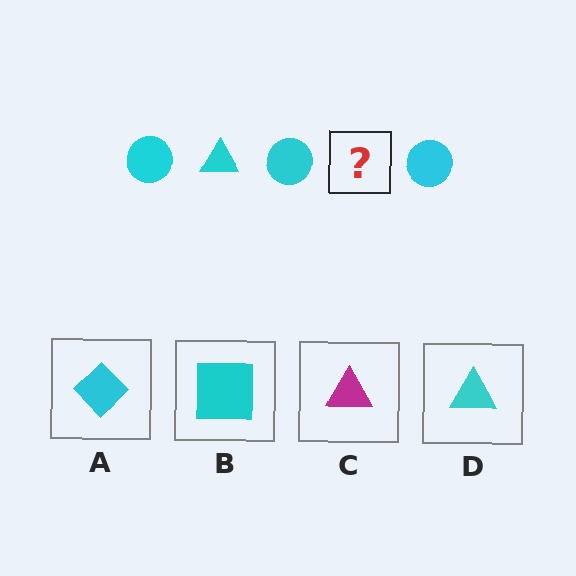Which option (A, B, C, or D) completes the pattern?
D.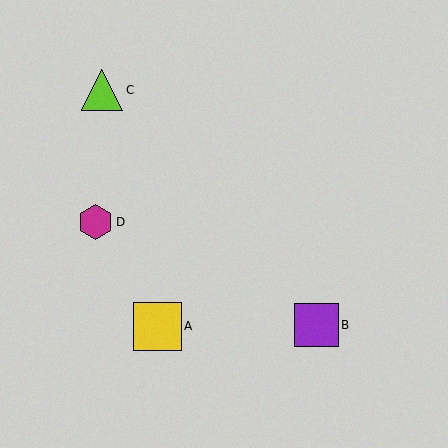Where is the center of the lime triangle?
The center of the lime triangle is at (102, 90).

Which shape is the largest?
The yellow square (labeled A) is the largest.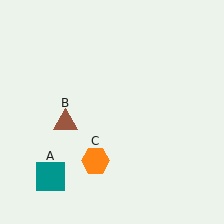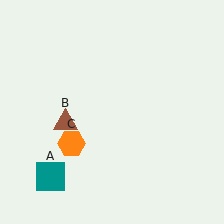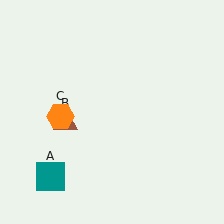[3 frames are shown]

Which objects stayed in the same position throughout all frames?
Teal square (object A) and brown triangle (object B) remained stationary.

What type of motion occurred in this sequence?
The orange hexagon (object C) rotated clockwise around the center of the scene.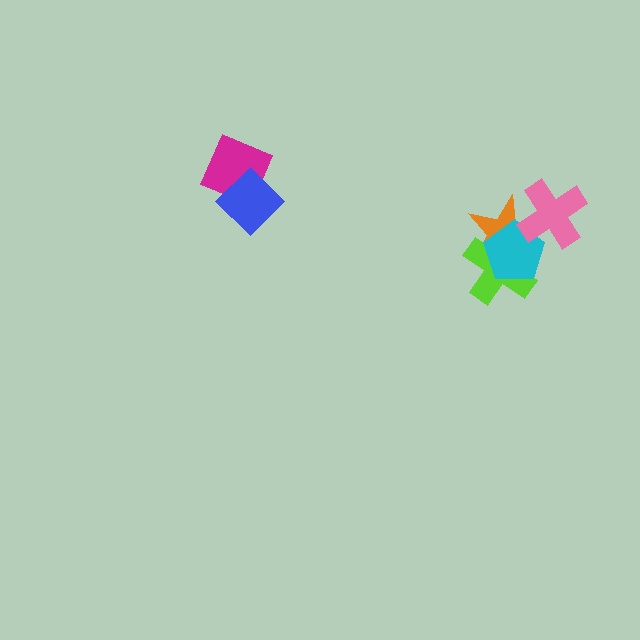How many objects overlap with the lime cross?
2 objects overlap with the lime cross.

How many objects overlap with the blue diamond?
1 object overlaps with the blue diamond.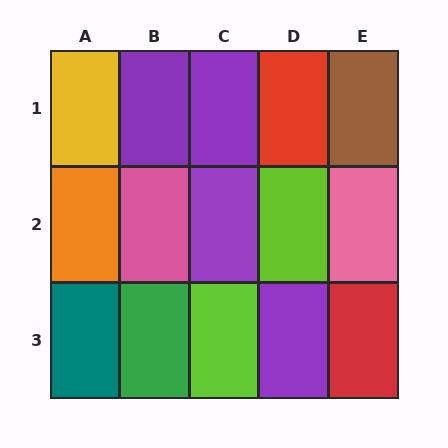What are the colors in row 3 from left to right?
Teal, green, lime, purple, red.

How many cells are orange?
1 cell is orange.